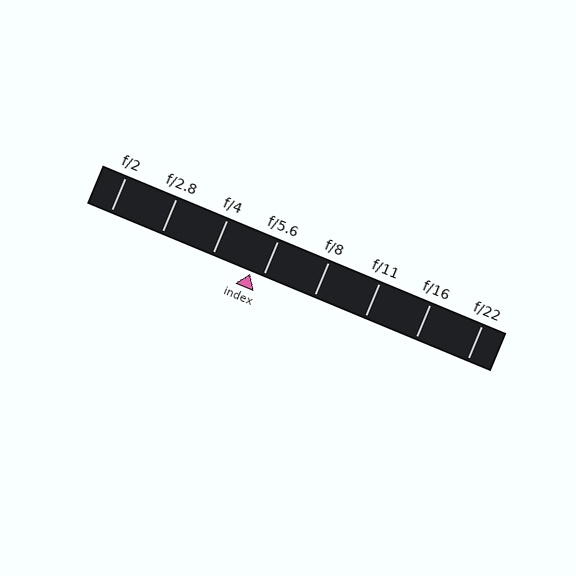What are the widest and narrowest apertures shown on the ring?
The widest aperture shown is f/2 and the narrowest is f/22.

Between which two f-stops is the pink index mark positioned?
The index mark is between f/4 and f/5.6.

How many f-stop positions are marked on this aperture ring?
There are 8 f-stop positions marked.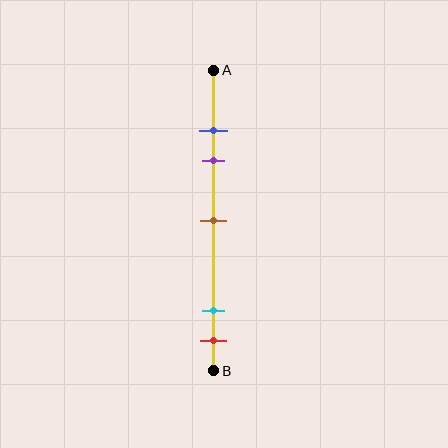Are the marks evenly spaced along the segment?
No, the marks are not evenly spaced.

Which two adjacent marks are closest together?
The blue and purple marks are the closest adjacent pair.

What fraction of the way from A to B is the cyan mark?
The cyan mark is approximately 80% (0.8) of the way from A to B.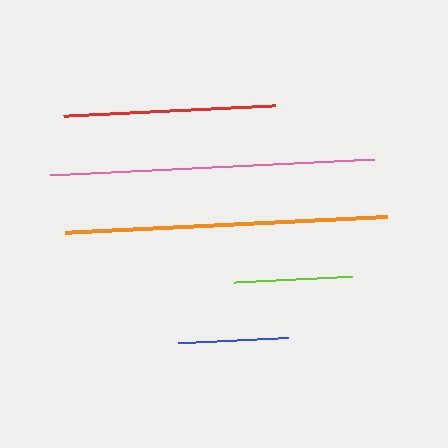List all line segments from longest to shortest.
From longest to shortest: pink, orange, red, lime, blue.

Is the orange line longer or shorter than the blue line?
The orange line is longer than the blue line.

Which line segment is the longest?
The pink line is the longest at approximately 324 pixels.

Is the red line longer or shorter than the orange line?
The orange line is longer than the red line.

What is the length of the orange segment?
The orange segment is approximately 322 pixels long.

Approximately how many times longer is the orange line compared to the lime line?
The orange line is approximately 2.7 times the length of the lime line.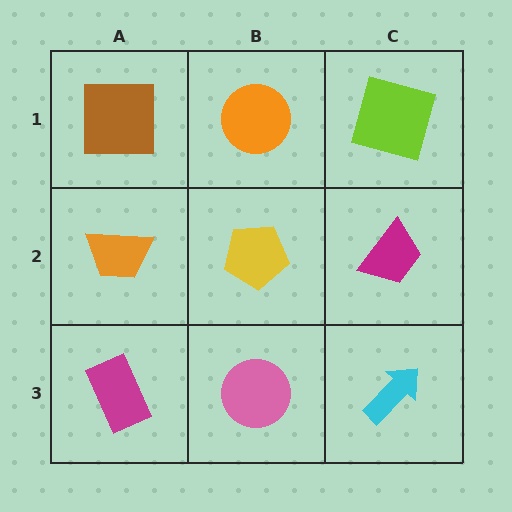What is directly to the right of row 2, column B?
A magenta trapezoid.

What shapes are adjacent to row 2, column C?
A lime square (row 1, column C), a cyan arrow (row 3, column C), a yellow pentagon (row 2, column B).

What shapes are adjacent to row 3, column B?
A yellow pentagon (row 2, column B), a magenta rectangle (row 3, column A), a cyan arrow (row 3, column C).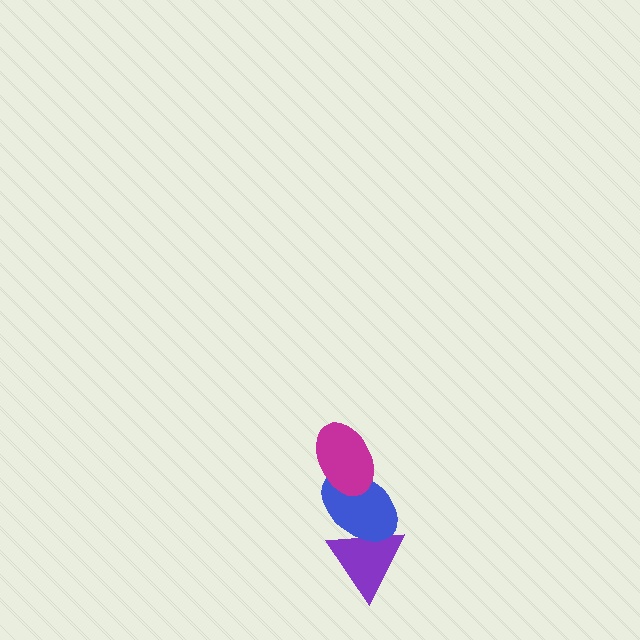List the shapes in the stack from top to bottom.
From top to bottom: the magenta ellipse, the blue ellipse, the purple triangle.